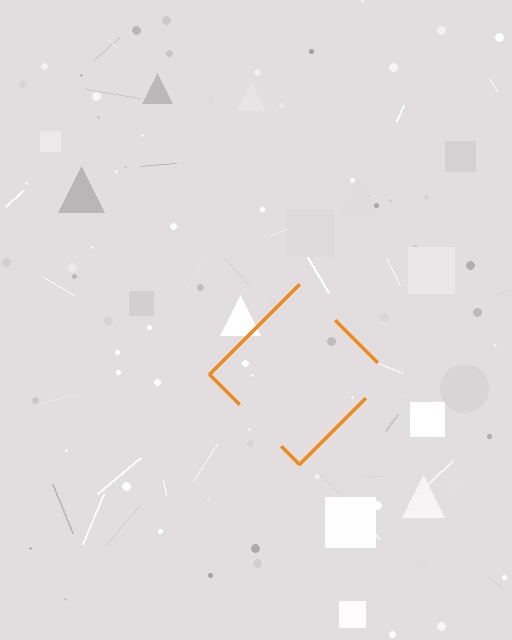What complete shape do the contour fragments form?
The contour fragments form a diamond.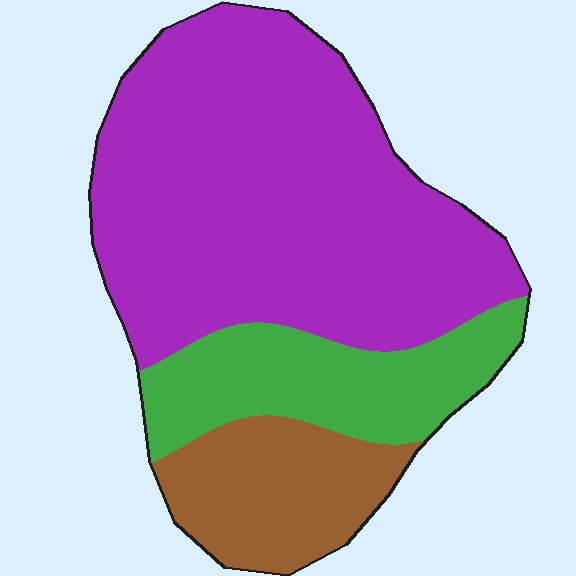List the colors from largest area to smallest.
From largest to smallest: purple, green, brown.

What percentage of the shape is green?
Green covers 21% of the shape.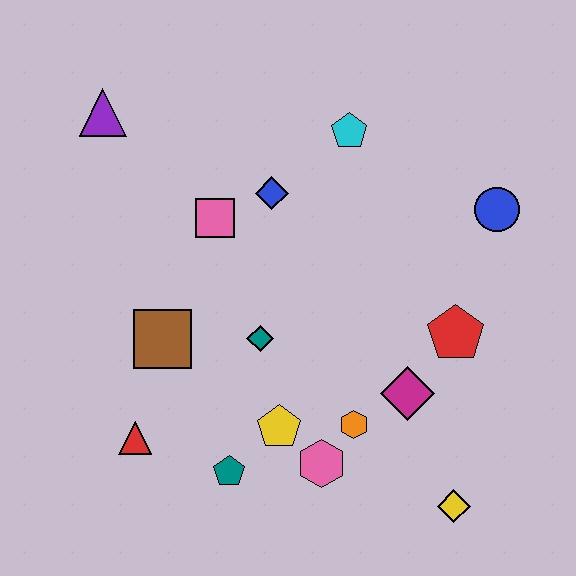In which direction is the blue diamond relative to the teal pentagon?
The blue diamond is above the teal pentagon.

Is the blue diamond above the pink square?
Yes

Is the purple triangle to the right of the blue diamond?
No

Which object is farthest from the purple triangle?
The yellow diamond is farthest from the purple triangle.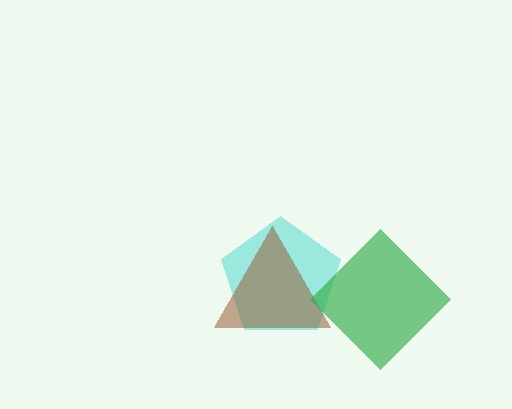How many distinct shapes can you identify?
There are 3 distinct shapes: a cyan pentagon, a brown triangle, a green diamond.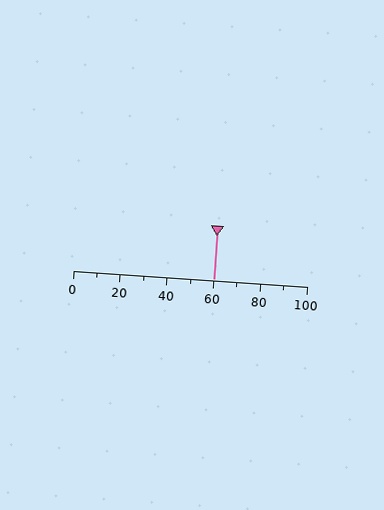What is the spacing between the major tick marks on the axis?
The major ticks are spaced 20 apart.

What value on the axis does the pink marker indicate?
The marker indicates approximately 60.